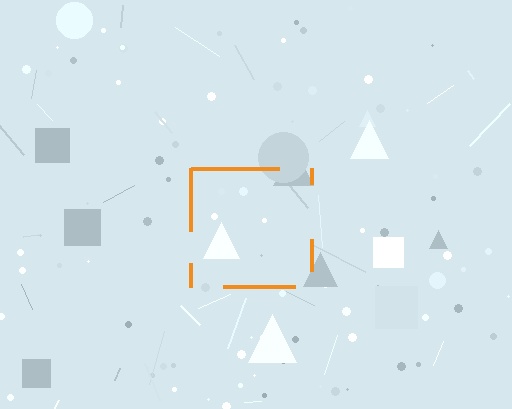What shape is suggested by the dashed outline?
The dashed outline suggests a square.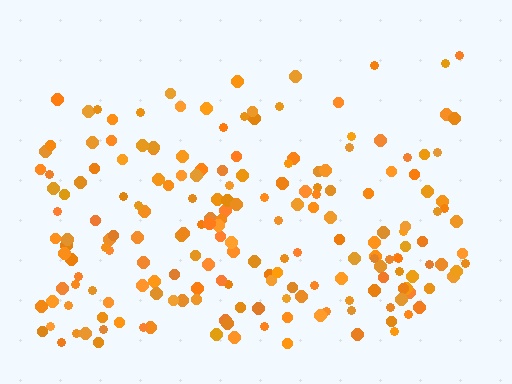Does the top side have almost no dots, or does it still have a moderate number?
Still a moderate number, just noticeably fewer than the bottom.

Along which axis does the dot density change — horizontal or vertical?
Vertical.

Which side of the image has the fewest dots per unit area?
The top.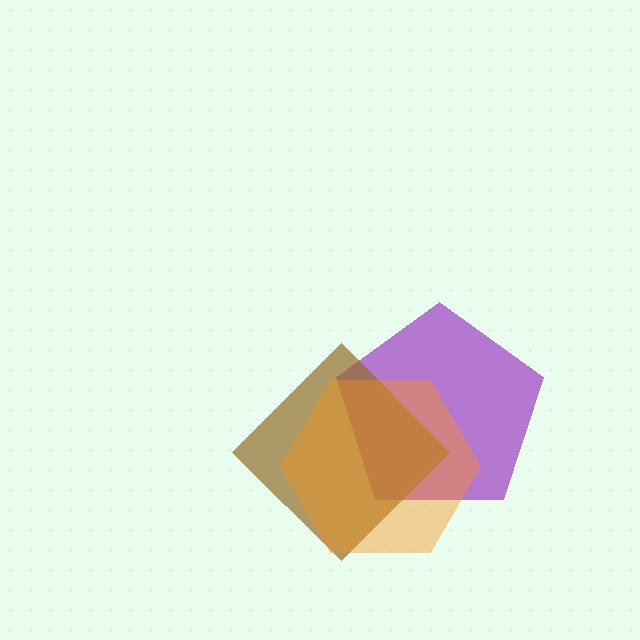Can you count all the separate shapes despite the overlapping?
Yes, there are 3 separate shapes.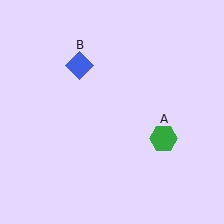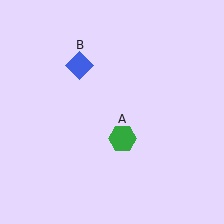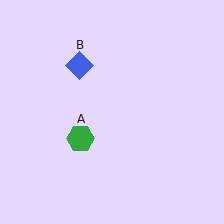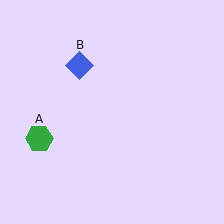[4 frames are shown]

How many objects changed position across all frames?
1 object changed position: green hexagon (object A).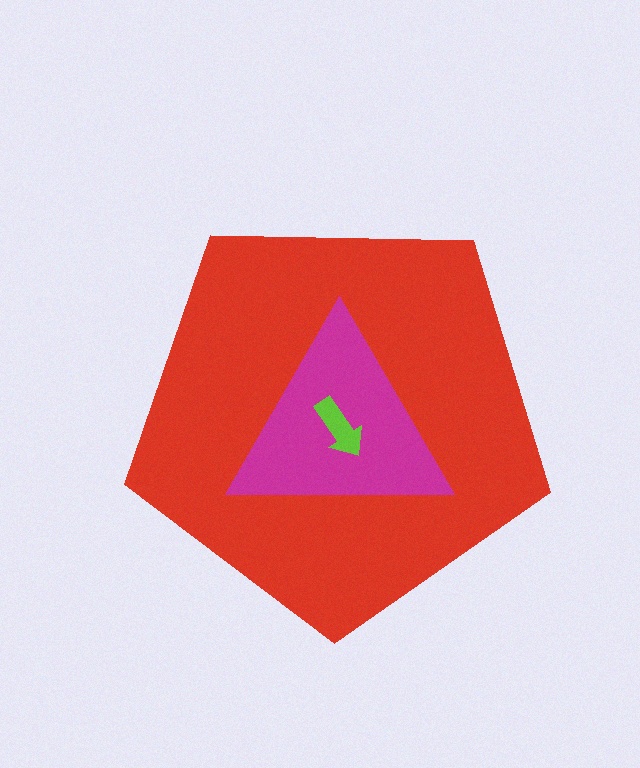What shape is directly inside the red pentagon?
The magenta triangle.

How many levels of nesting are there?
3.